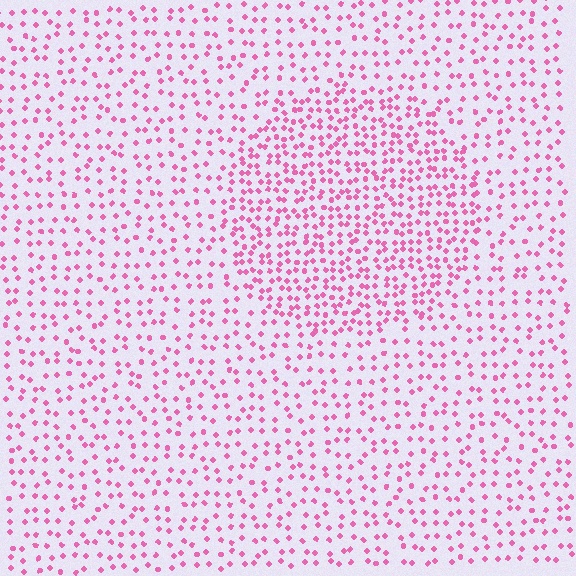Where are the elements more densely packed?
The elements are more densely packed inside the circle boundary.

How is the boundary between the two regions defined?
The boundary is defined by a change in element density (approximately 1.9x ratio). All elements are the same color, size, and shape.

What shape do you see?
I see a circle.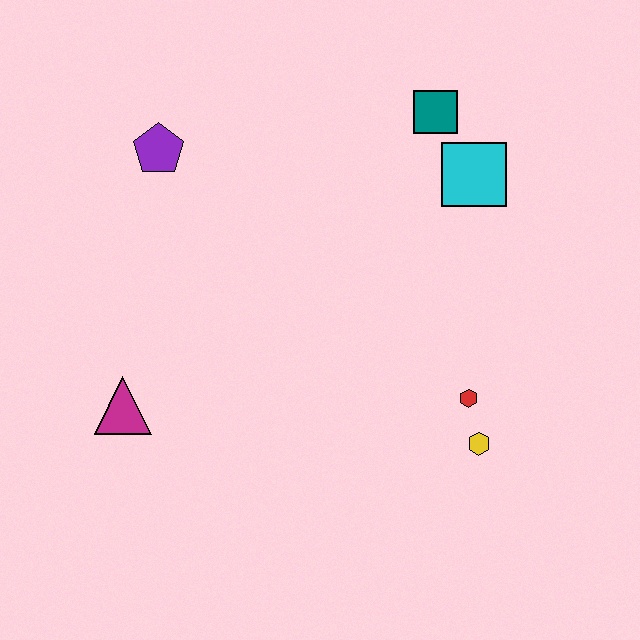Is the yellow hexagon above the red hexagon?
No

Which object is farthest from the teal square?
The magenta triangle is farthest from the teal square.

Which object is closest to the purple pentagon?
The magenta triangle is closest to the purple pentagon.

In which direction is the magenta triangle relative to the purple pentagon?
The magenta triangle is below the purple pentagon.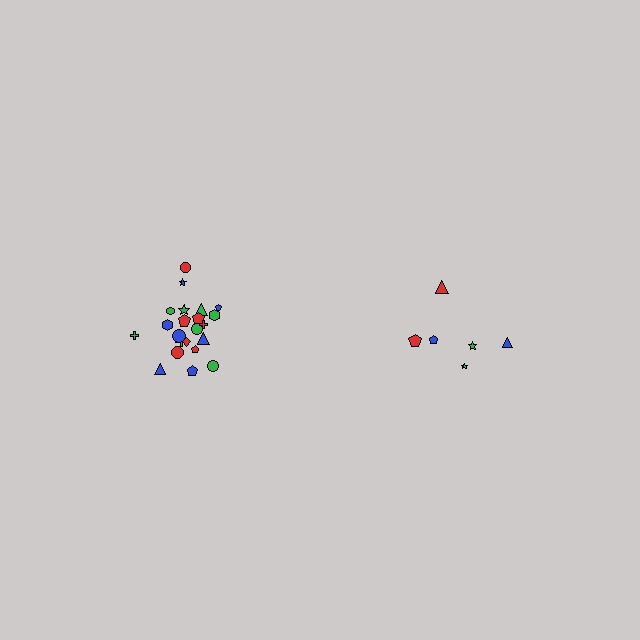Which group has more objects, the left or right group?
The left group.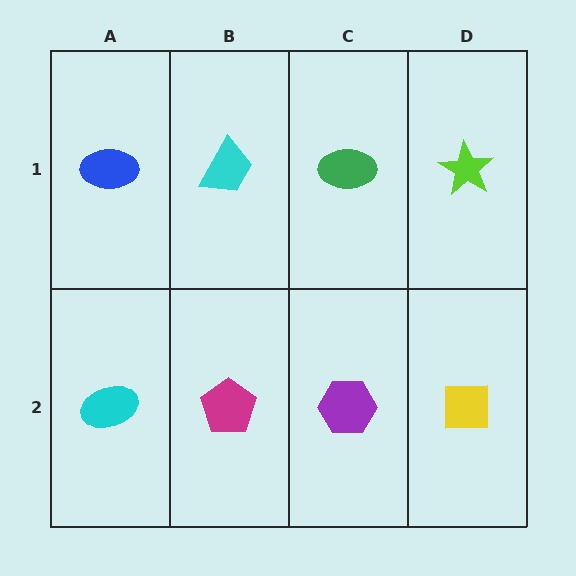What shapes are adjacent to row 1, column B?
A magenta pentagon (row 2, column B), a blue ellipse (row 1, column A), a green ellipse (row 1, column C).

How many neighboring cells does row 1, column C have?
3.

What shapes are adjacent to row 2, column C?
A green ellipse (row 1, column C), a magenta pentagon (row 2, column B), a yellow square (row 2, column D).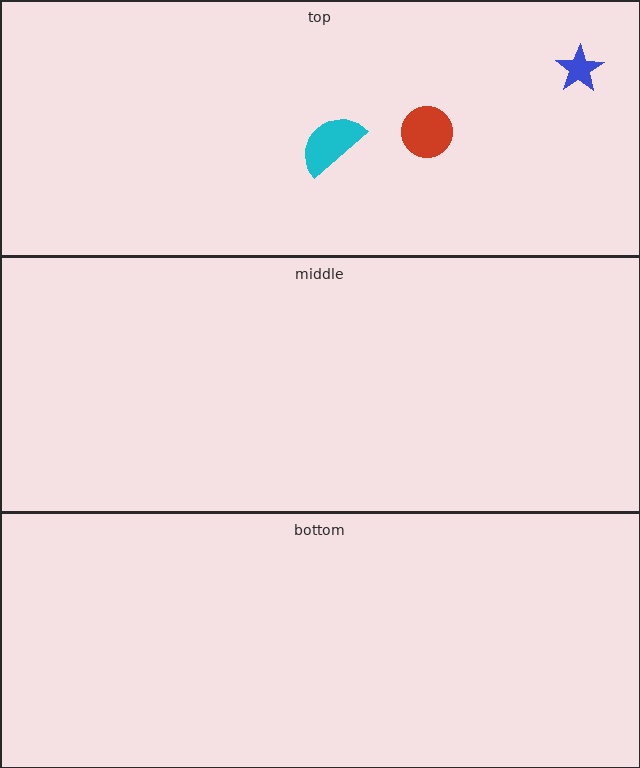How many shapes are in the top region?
3.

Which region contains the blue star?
The top region.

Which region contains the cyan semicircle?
The top region.